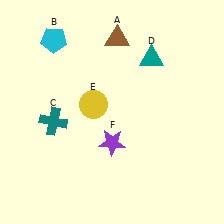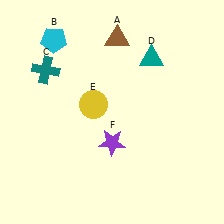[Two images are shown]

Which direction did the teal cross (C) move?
The teal cross (C) moved up.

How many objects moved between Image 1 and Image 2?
1 object moved between the two images.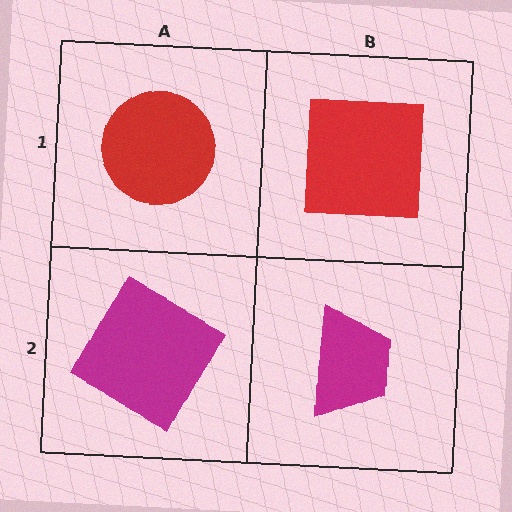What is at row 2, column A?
A magenta square.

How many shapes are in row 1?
2 shapes.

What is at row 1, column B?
A red square.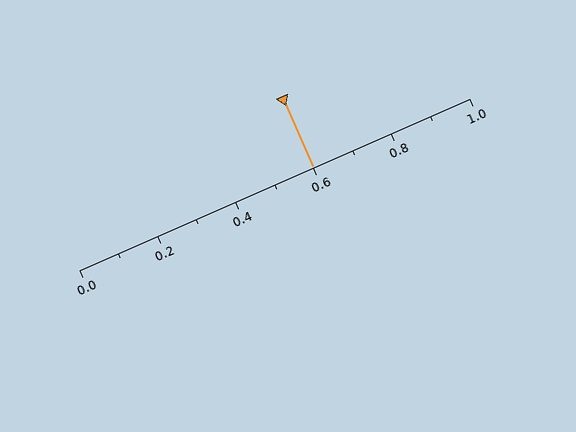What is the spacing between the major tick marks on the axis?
The major ticks are spaced 0.2 apart.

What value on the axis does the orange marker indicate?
The marker indicates approximately 0.6.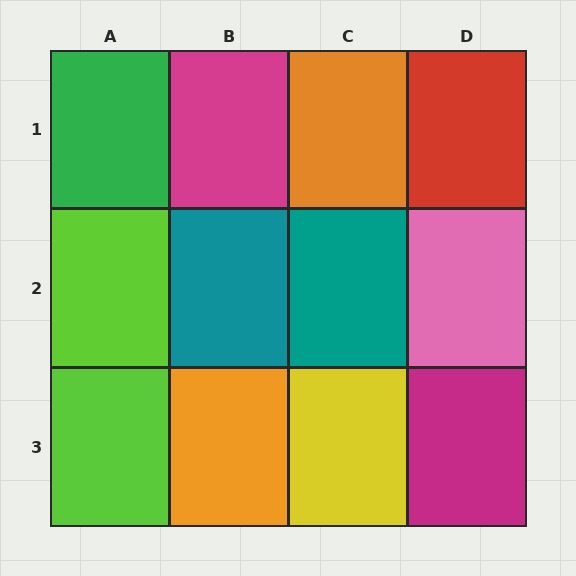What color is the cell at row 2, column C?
Teal.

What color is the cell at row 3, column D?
Magenta.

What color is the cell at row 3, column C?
Yellow.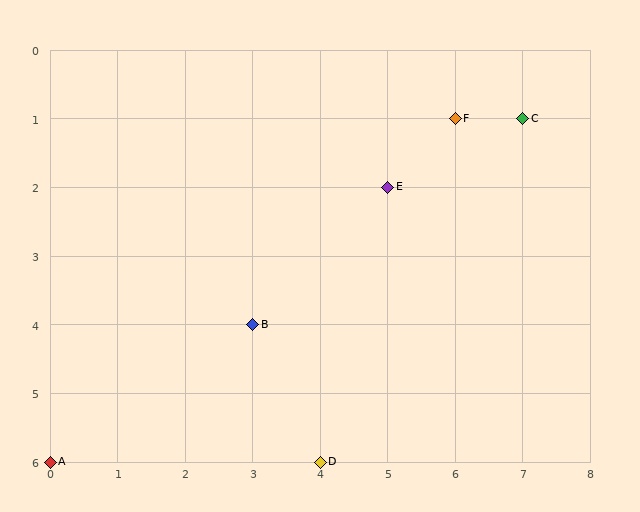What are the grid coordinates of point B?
Point B is at grid coordinates (3, 4).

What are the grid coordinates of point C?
Point C is at grid coordinates (7, 1).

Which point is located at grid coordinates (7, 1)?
Point C is at (7, 1).